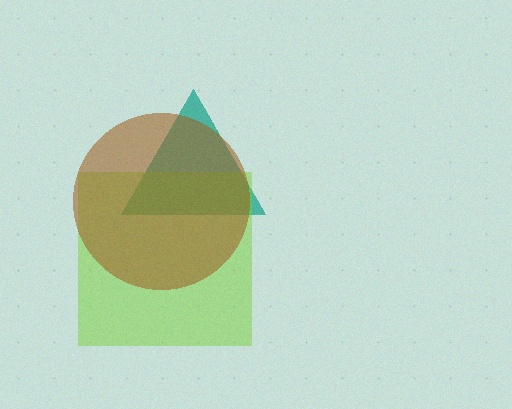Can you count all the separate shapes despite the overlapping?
Yes, there are 3 separate shapes.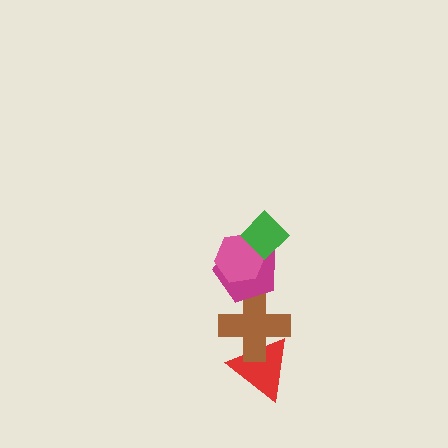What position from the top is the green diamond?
The green diamond is 1st from the top.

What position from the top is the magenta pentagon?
The magenta pentagon is 3rd from the top.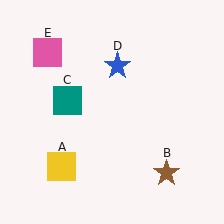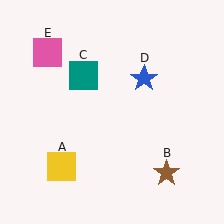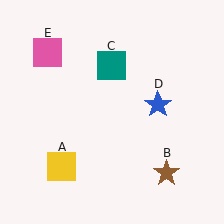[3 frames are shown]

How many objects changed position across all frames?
2 objects changed position: teal square (object C), blue star (object D).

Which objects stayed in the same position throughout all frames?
Yellow square (object A) and brown star (object B) and pink square (object E) remained stationary.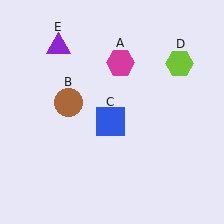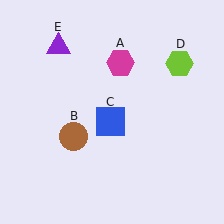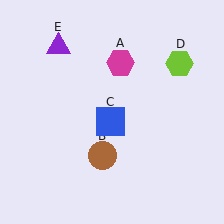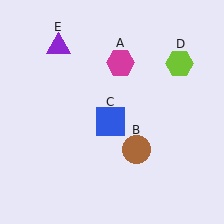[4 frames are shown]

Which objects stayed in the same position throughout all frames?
Magenta hexagon (object A) and blue square (object C) and lime hexagon (object D) and purple triangle (object E) remained stationary.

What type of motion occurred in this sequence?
The brown circle (object B) rotated counterclockwise around the center of the scene.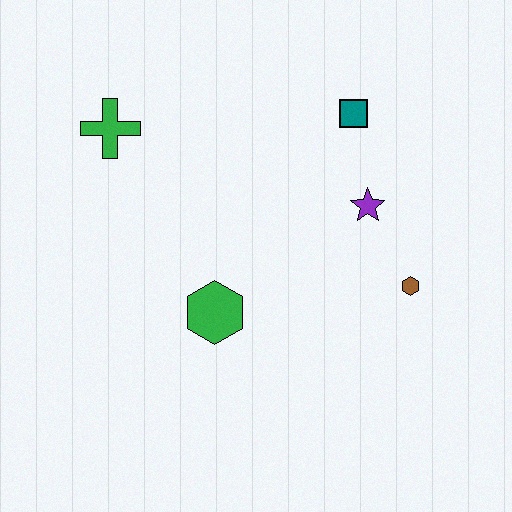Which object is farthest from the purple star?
The green cross is farthest from the purple star.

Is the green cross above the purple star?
Yes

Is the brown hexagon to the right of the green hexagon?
Yes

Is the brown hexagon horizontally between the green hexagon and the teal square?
No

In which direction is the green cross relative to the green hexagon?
The green cross is above the green hexagon.